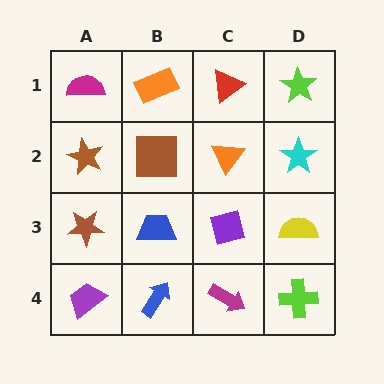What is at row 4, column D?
A lime cross.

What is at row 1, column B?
An orange rectangle.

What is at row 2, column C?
An orange triangle.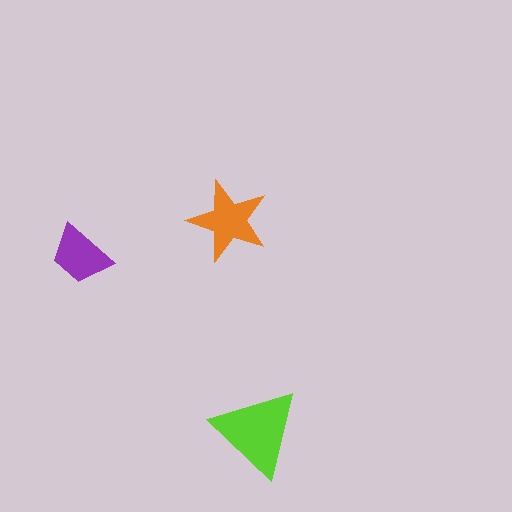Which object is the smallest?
The purple trapezoid.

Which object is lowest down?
The lime triangle is bottommost.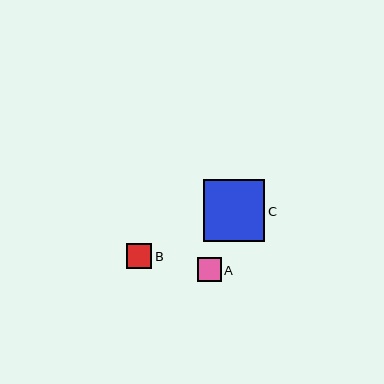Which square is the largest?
Square C is the largest with a size of approximately 62 pixels.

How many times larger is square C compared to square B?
Square C is approximately 2.5 times the size of square B.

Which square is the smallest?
Square A is the smallest with a size of approximately 24 pixels.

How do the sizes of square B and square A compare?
Square B and square A are approximately the same size.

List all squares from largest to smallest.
From largest to smallest: C, B, A.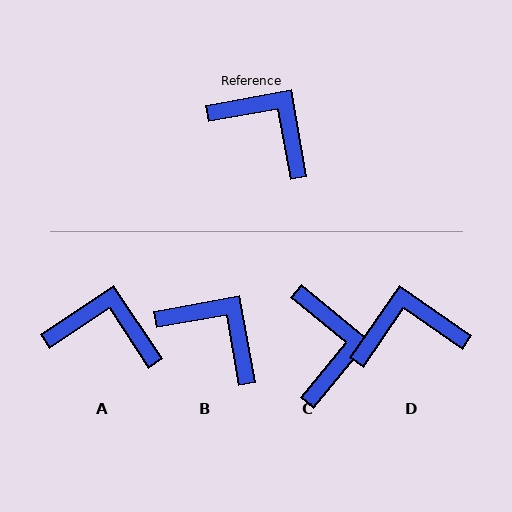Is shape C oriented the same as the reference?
No, it is off by about 50 degrees.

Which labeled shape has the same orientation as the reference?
B.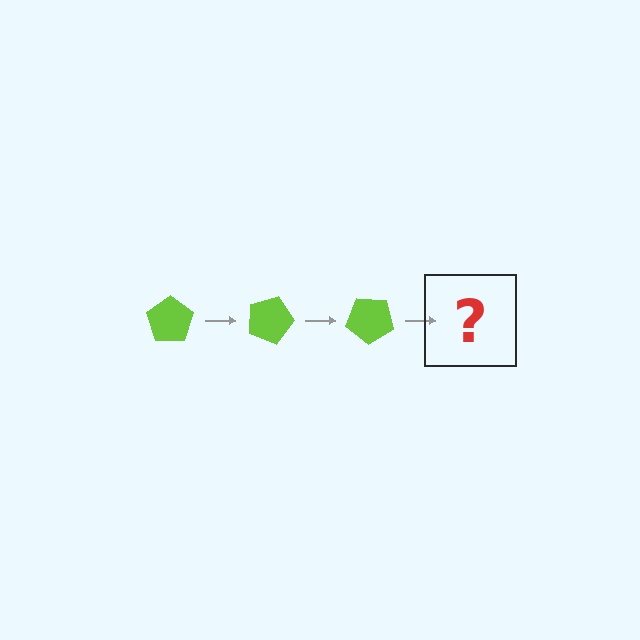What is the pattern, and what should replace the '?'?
The pattern is that the pentagon rotates 20 degrees each step. The '?' should be a lime pentagon rotated 60 degrees.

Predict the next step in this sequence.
The next step is a lime pentagon rotated 60 degrees.